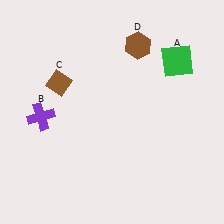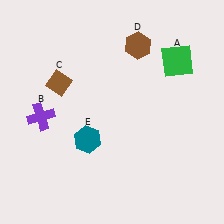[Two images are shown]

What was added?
A teal hexagon (E) was added in Image 2.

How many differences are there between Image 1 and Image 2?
There is 1 difference between the two images.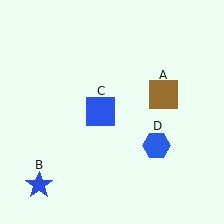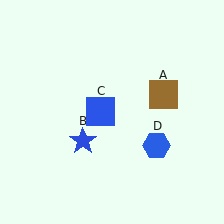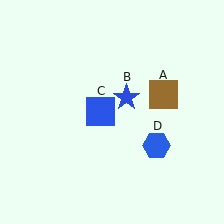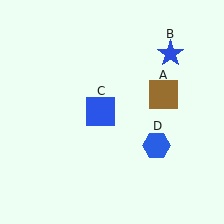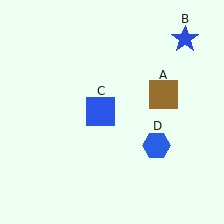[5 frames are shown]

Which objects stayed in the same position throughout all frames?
Brown square (object A) and blue square (object C) and blue hexagon (object D) remained stationary.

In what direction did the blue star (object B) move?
The blue star (object B) moved up and to the right.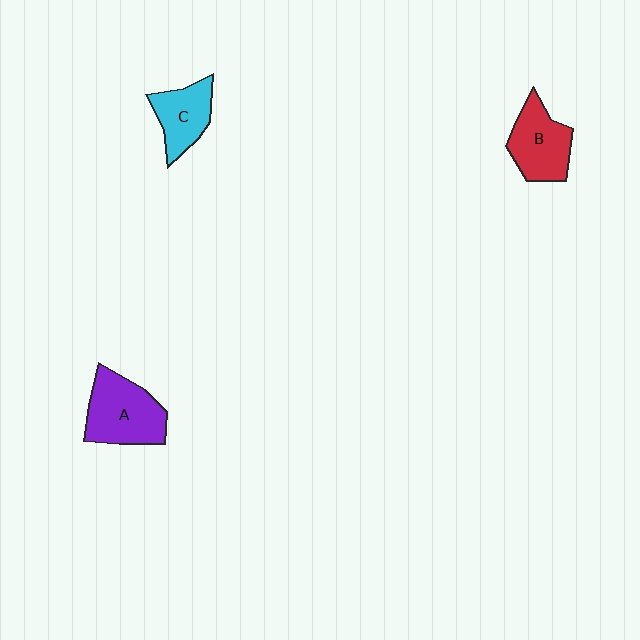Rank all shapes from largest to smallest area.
From largest to smallest: A (purple), B (red), C (cyan).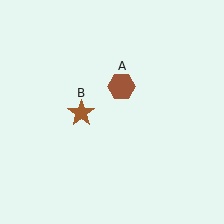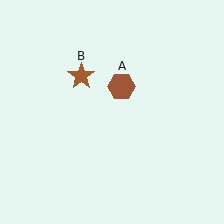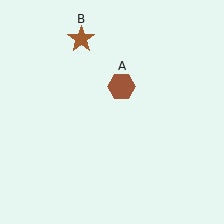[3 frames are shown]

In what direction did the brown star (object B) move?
The brown star (object B) moved up.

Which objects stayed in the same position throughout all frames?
Brown hexagon (object A) remained stationary.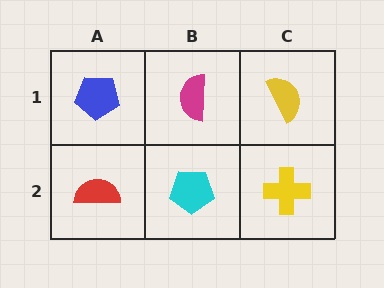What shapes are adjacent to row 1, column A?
A red semicircle (row 2, column A), a magenta semicircle (row 1, column B).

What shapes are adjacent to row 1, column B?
A cyan pentagon (row 2, column B), a blue pentagon (row 1, column A), a yellow semicircle (row 1, column C).